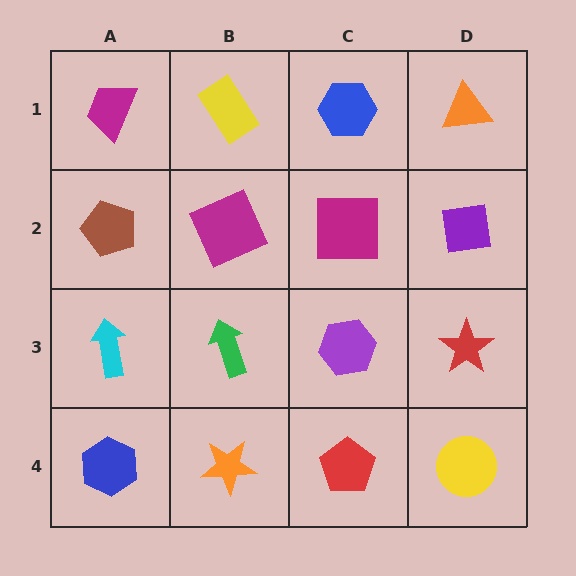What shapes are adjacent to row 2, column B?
A yellow rectangle (row 1, column B), a green arrow (row 3, column B), a brown pentagon (row 2, column A), a magenta square (row 2, column C).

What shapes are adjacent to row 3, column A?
A brown pentagon (row 2, column A), a blue hexagon (row 4, column A), a green arrow (row 3, column B).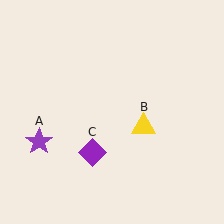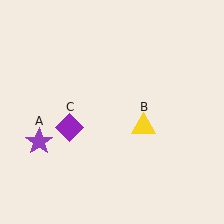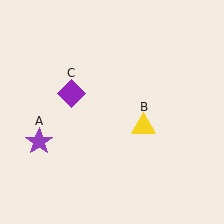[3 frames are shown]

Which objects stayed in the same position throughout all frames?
Purple star (object A) and yellow triangle (object B) remained stationary.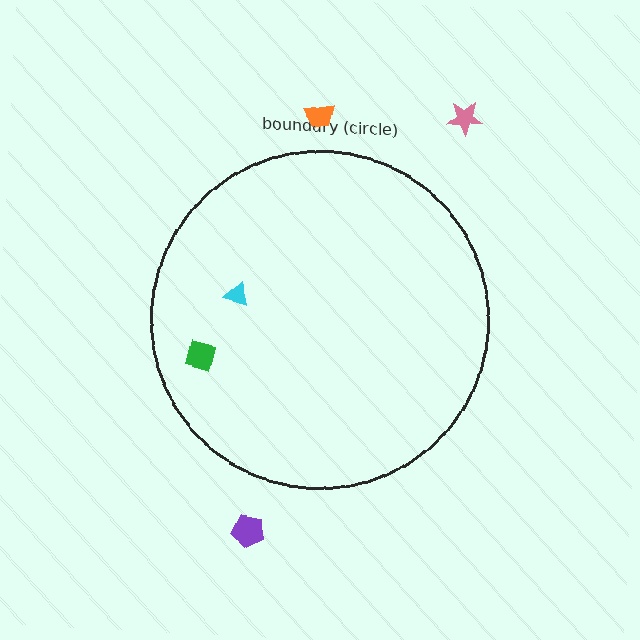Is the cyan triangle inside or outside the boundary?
Inside.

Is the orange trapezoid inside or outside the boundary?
Outside.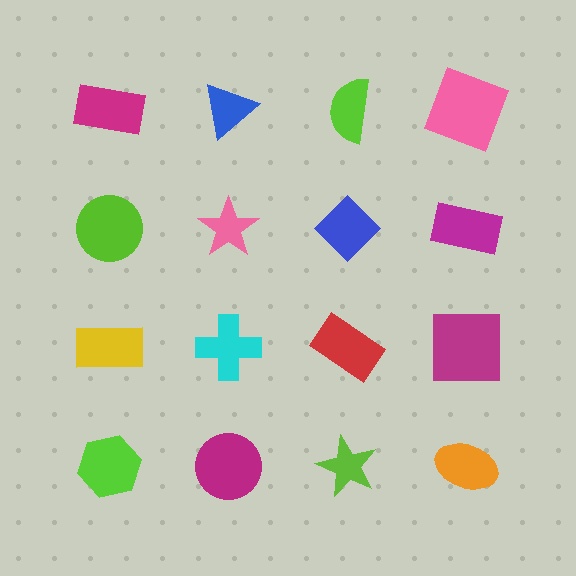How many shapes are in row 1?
4 shapes.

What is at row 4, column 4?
An orange ellipse.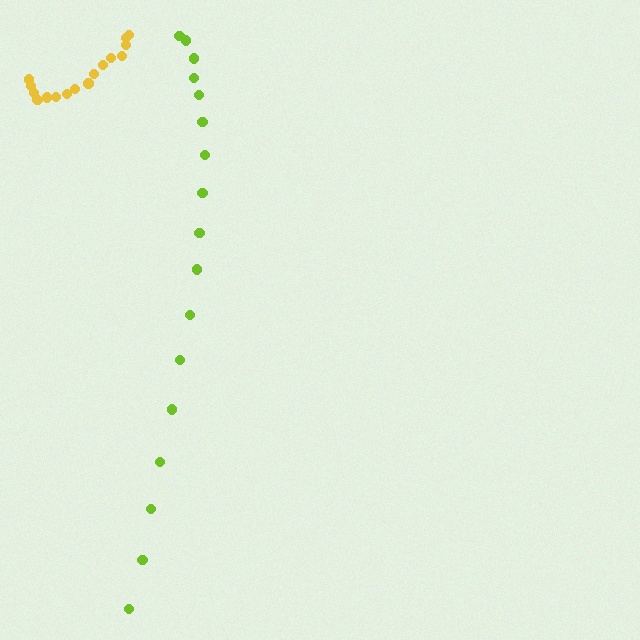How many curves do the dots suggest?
There are 2 distinct paths.